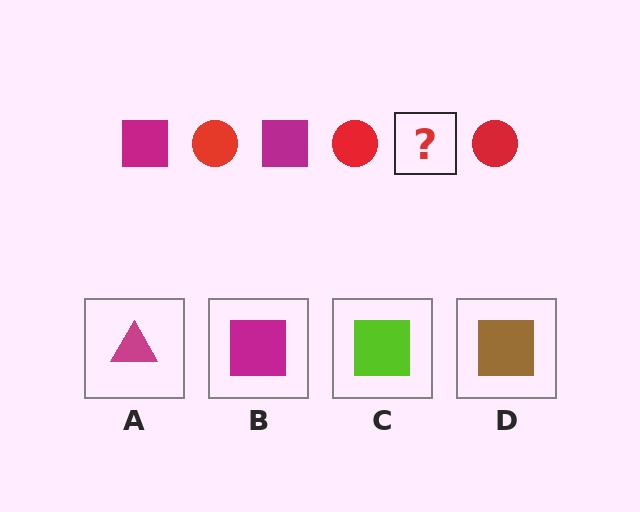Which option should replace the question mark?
Option B.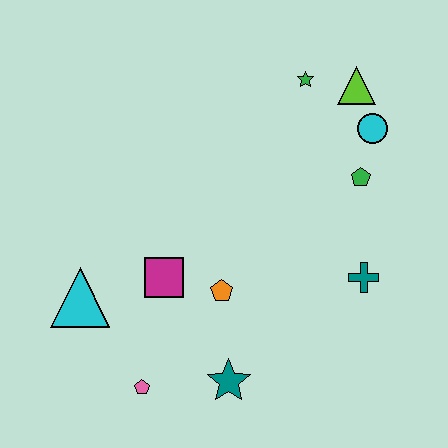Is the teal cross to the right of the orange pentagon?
Yes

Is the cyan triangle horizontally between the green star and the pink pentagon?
No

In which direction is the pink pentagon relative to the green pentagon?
The pink pentagon is to the left of the green pentagon.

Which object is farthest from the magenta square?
The lime triangle is farthest from the magenta square.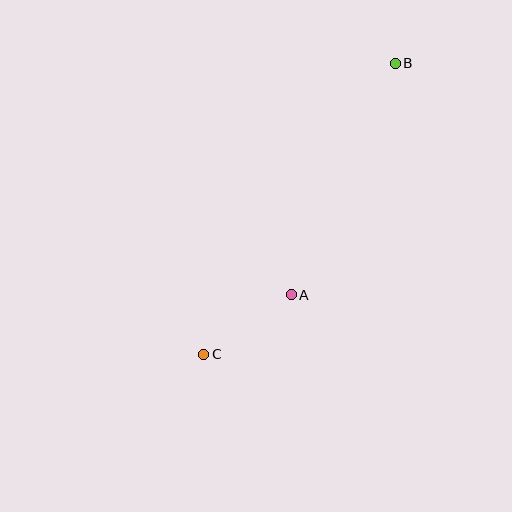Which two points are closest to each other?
Points A and C are closest to each other.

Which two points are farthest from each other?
Points B and C are farthest from each other.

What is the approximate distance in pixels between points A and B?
The distance between A and B is approximately 254 pixels.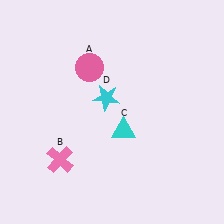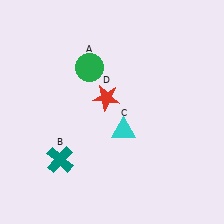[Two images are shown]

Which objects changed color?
A changed from pink to green. B changed from pink to teal. D changed from cyan to red.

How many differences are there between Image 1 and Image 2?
There are 3 differences between the two images.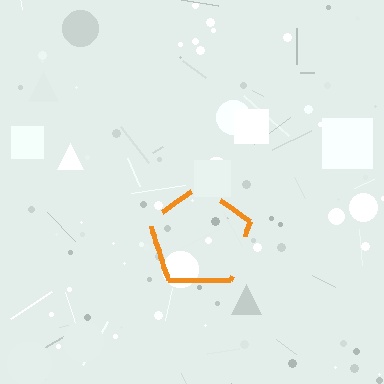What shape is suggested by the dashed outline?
The dashed outline suggests a pentagon.